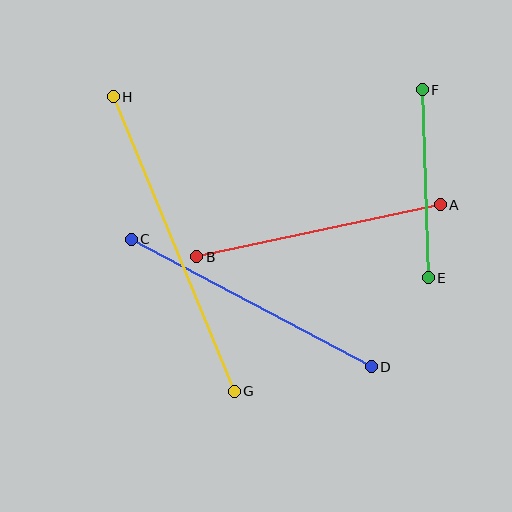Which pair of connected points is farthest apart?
Points G and H are farthest apart.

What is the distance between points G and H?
The distance is approximately 319 pixels.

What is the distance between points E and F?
The distance is approximately 188 pixels.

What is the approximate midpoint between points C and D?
The midpoint is at approximately (251, 303) pixels.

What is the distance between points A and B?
The distance is approximately 248 pixels.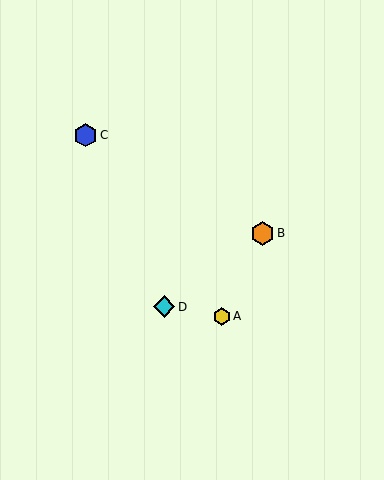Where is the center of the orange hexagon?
The center of the orange hexagon is at (263, 233).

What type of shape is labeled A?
Shape A is a yellow hexagon.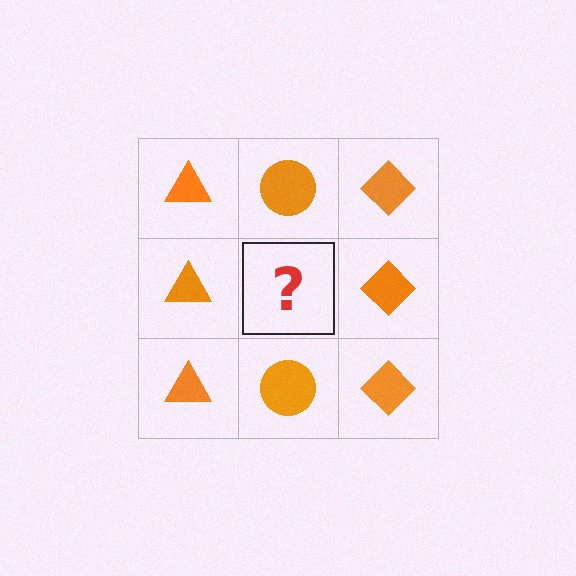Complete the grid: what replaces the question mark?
The question mark should be replaced with an orange circle.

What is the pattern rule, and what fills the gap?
The rule is that each column has a consistent shape. The gap should be filled with an orange circle.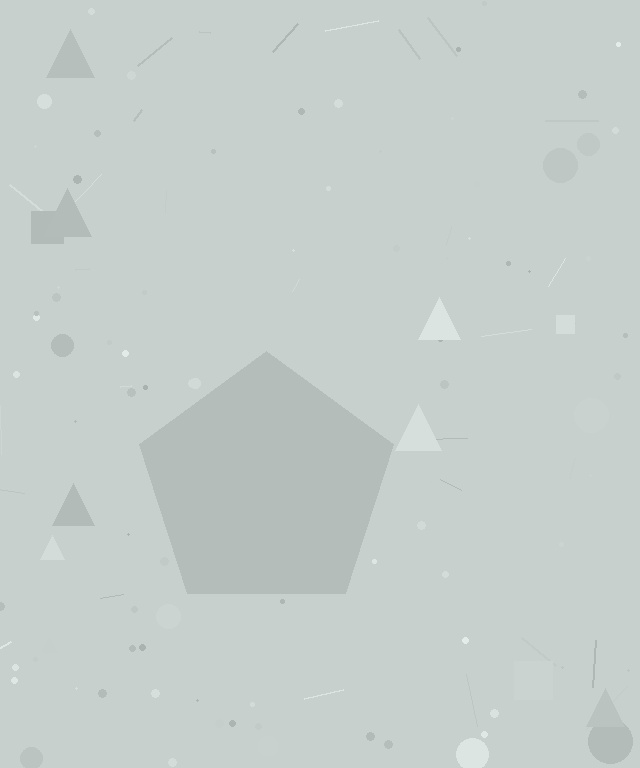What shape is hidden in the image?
A pentagon is hidden in the image.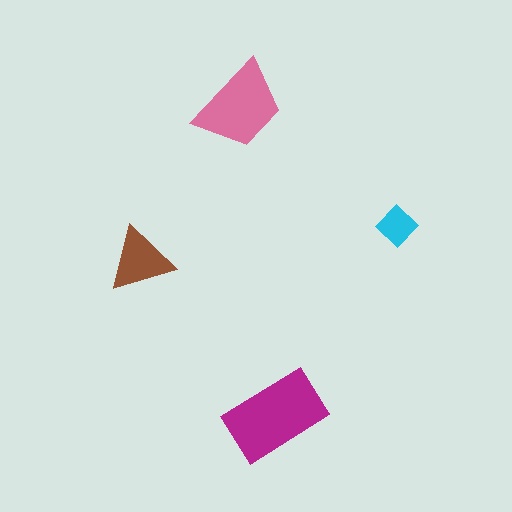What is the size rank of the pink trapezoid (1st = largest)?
2nd.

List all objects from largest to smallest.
The magenta rectangle, the pink trapezoid, the brown triangle, the cyan diamond.